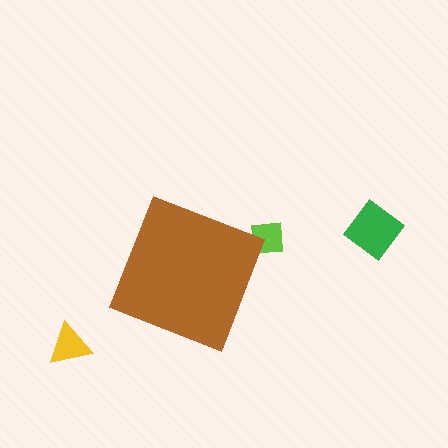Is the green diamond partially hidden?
No, the green diamond is fully visible.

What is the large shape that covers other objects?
A brown diamond.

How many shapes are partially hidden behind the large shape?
1 shape is partially hidden.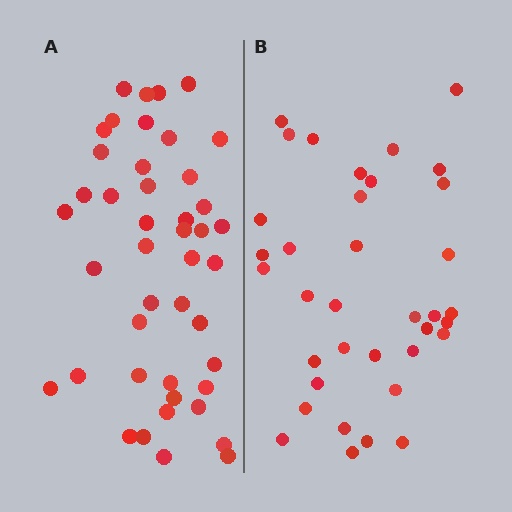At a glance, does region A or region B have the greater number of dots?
Region A (the left region) has more dots.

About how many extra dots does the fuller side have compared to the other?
Region A has roughly 8 or so more dots than region B.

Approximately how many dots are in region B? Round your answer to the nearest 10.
About 40 dots. (The exact count is 36, which rounds to 40.)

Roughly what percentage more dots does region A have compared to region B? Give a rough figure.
About 20% more.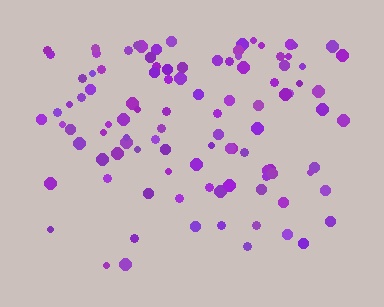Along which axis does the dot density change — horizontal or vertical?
Vertical.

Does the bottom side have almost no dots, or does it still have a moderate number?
Still a moderate number, just noticeably fewer than the top.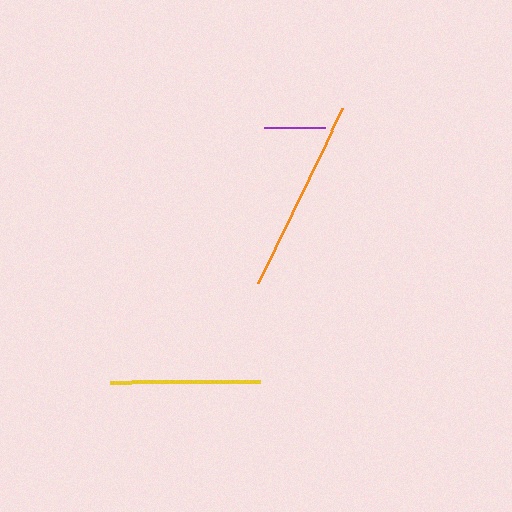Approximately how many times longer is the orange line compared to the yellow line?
The orange line is approximately 1.3 times the length of the yellow line.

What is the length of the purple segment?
The purple segment is approximately 61 pixels long.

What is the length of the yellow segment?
The yellow segment is approximately 150 pixels long.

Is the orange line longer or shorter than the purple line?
The orange line is longer than the purple line.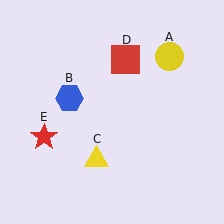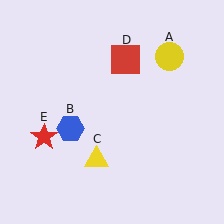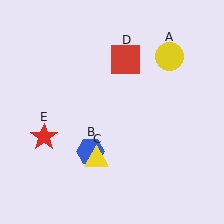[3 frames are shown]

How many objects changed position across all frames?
1 object changed position: blue hexagon (object B).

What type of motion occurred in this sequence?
The blue hexagon (object B) rotated counterclockwise around the center of the scene.